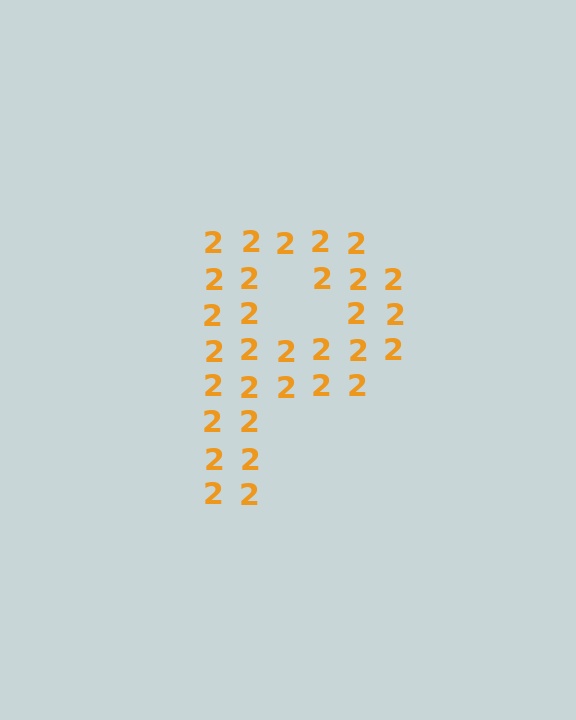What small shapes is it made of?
It is made of small digit 2's.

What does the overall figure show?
The overall figure shows the letter P.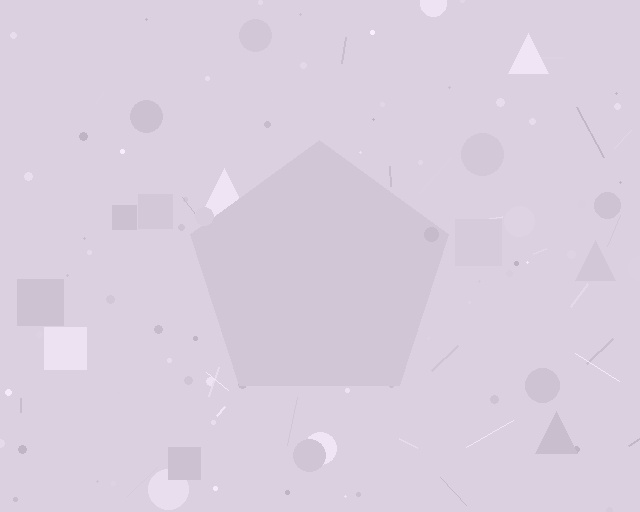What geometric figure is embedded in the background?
A pentagon is embedded in the background.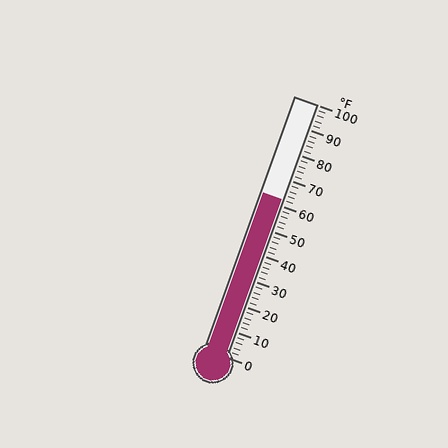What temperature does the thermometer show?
The thermometer shows approximately 62°F.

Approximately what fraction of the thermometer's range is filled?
The thermometer is filled to approximately 60% of its range.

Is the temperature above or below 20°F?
The temperature is above 20°F.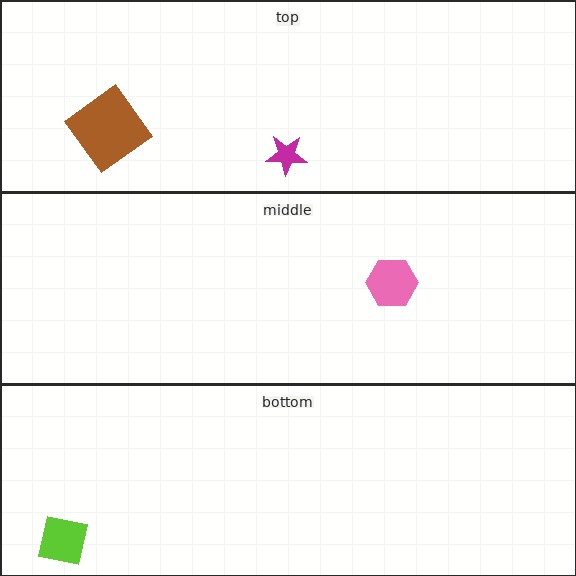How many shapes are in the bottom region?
1.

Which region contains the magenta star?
The top region.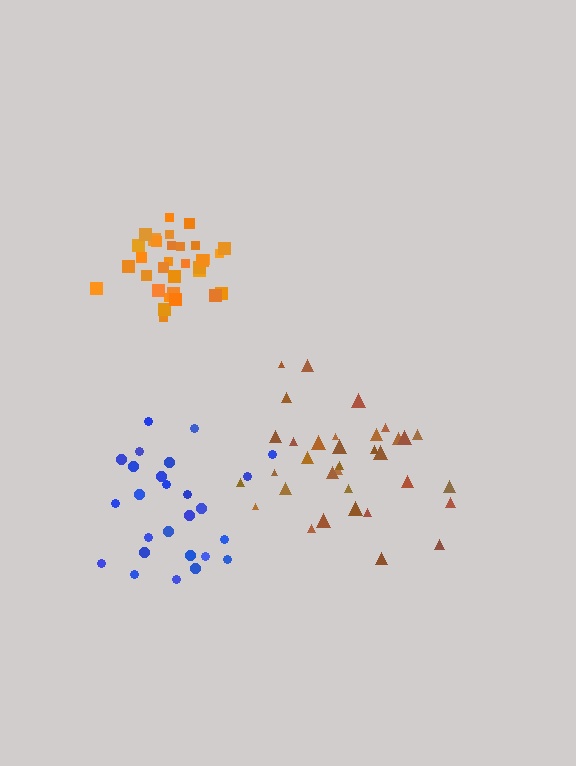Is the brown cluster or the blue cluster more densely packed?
Blue.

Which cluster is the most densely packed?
Orange.